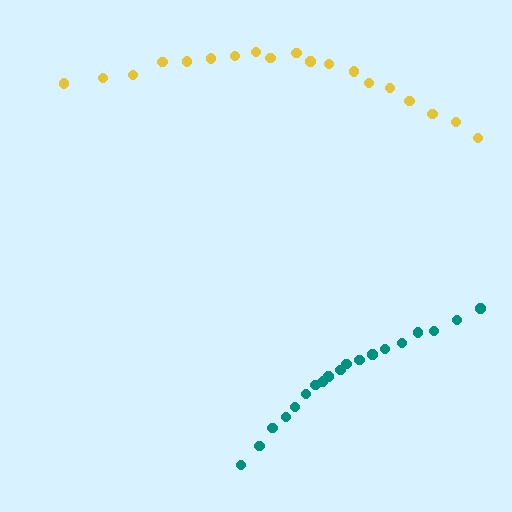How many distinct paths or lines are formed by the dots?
There are 2 distinct paths.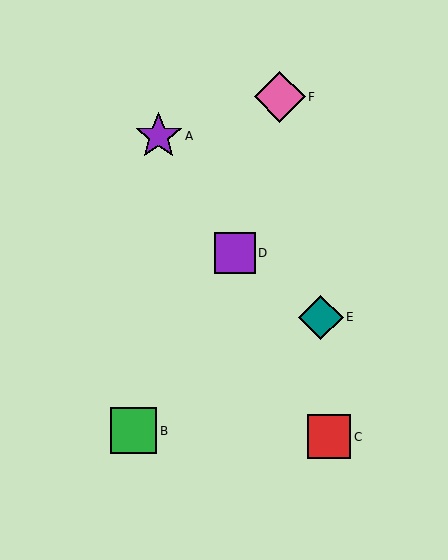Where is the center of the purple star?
The center of the purple star is at (159, 136).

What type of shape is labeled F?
Shape F is a pink diamond.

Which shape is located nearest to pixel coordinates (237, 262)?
The purple square (labeled D) at (235, 253) is nearest to that location.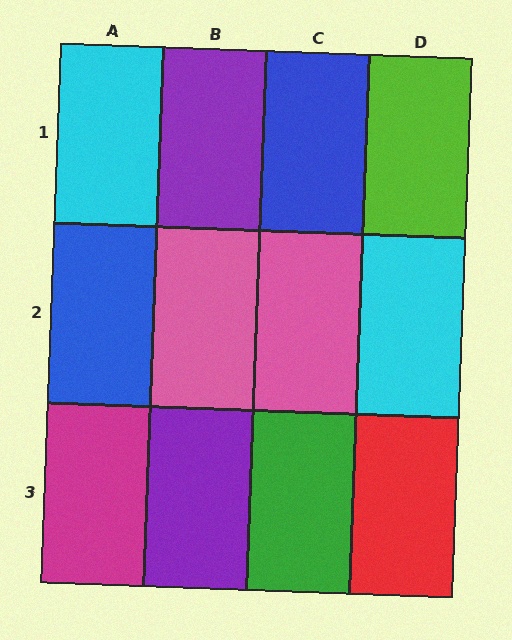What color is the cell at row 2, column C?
Pink.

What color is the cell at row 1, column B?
Purple.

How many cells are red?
1 cell is red.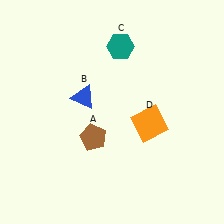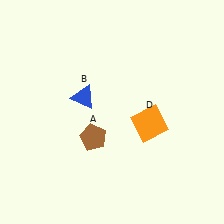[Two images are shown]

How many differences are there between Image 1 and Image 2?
There is 1 difference between the two images.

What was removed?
The teal hexagon (C) was removed in Image 2.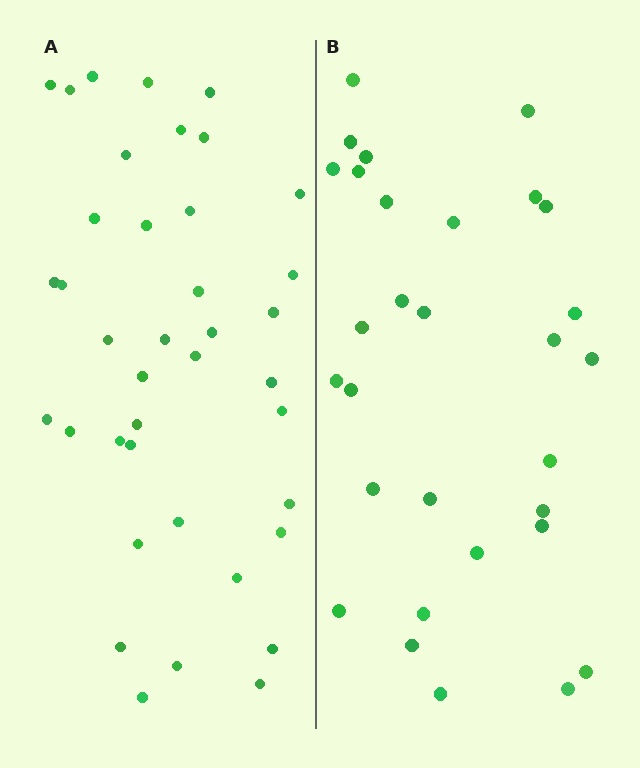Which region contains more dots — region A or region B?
Region A (the left region) has more dots.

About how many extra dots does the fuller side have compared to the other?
Region A has roughly 8 or so more dots than region B.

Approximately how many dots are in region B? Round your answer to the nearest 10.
About 30 dots.